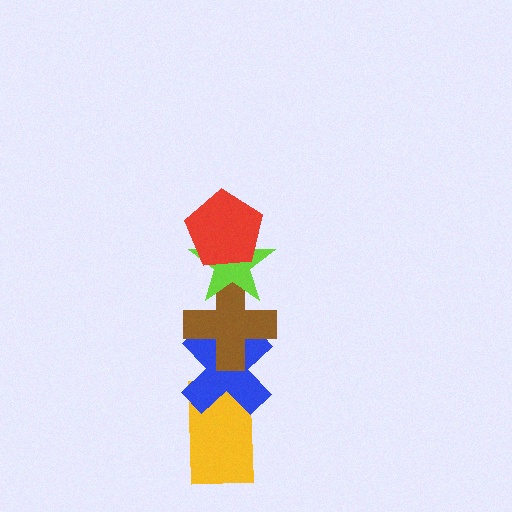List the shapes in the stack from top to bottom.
From top to bottom: the red pentagon, the lime star, the brown cross, the blue cross, the yellow rectangle.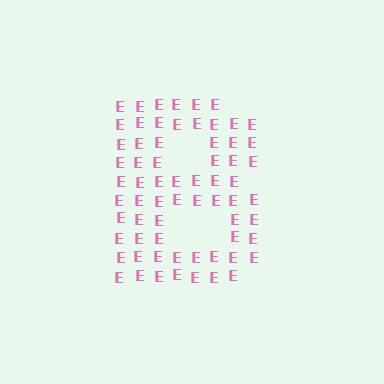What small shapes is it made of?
It is made of small letter E's.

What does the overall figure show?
The overall figure shows the letter B.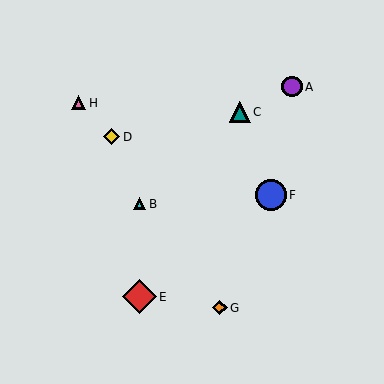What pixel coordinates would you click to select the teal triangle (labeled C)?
Click at (240, 112) to select the teal triangle C.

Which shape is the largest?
The red diamond (labeled E) is the largest.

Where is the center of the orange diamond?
The center of the orange diamond is at (220, 308).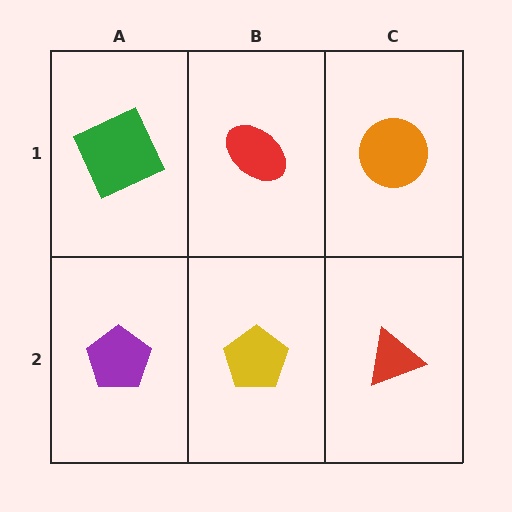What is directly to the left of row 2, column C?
A yellow pentagon.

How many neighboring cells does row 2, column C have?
2.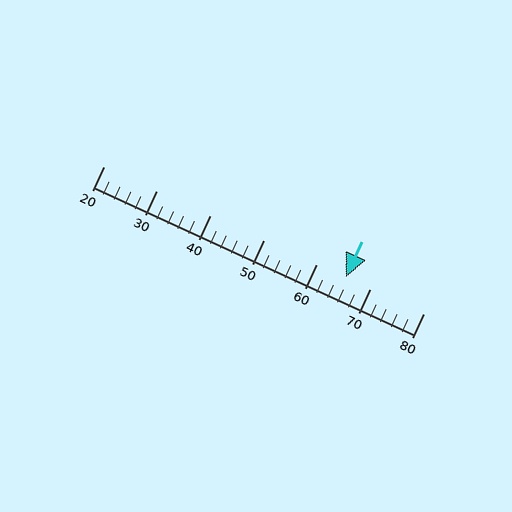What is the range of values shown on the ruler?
The ruler shows values from 20 to 80.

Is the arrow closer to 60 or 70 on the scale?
The arrow is closer to 70.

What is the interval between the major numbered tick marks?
The major tick marks are spaced 10 units apart.